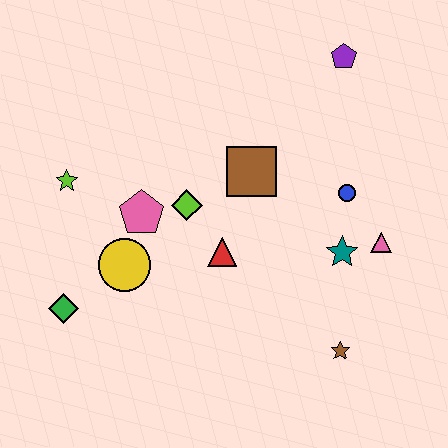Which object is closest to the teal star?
The pink triangle is closest to the teal star.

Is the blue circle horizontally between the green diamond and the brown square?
No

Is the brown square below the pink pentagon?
No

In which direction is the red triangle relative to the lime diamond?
The red triangle is below the lime diamond.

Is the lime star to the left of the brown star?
Yes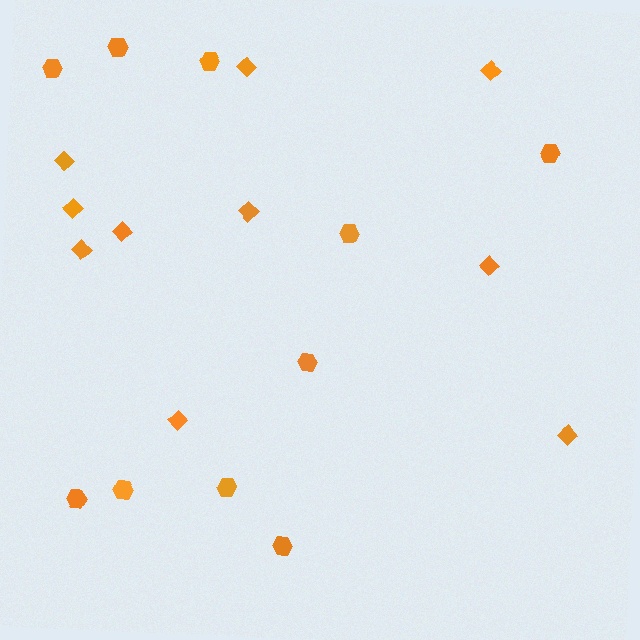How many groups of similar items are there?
There are 2 groups: one group of hexagons (10) and one group of diamonds (10).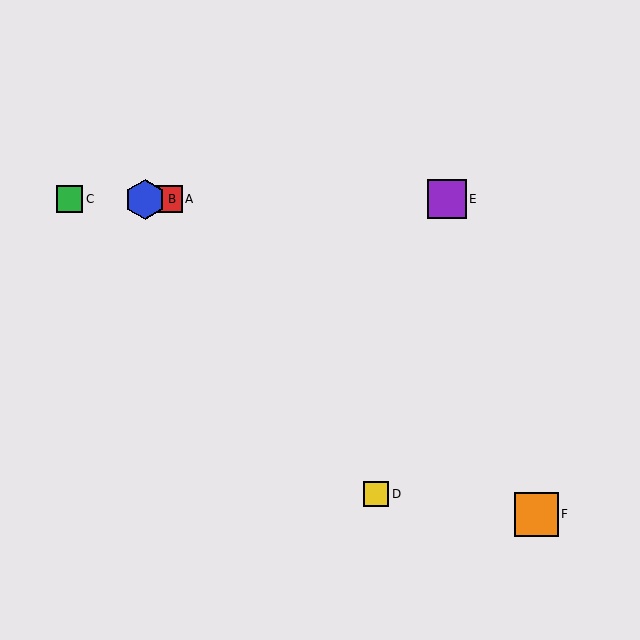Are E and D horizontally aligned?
No, E is at y≈199 and D is at y≈494.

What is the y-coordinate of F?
Object F is at y≈514.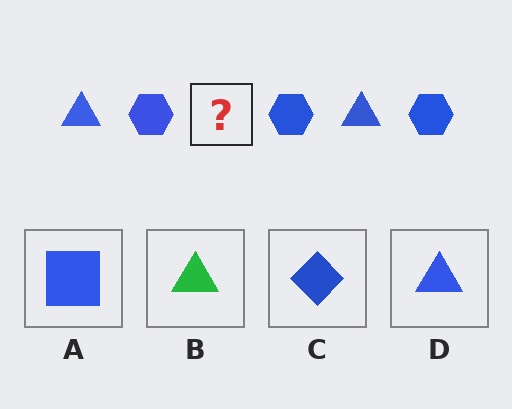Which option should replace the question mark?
Option D.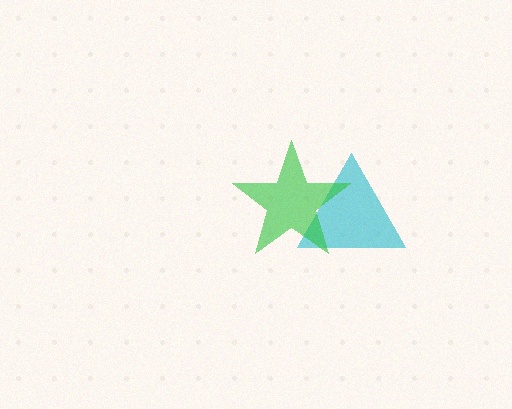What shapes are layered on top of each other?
The layered shapes are: a cyan triangle, a green star.